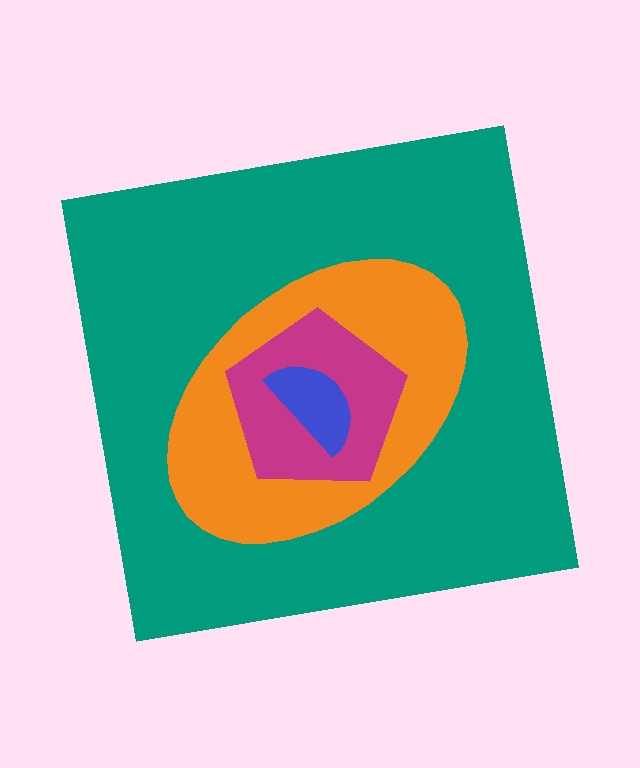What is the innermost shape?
The blue semicircle.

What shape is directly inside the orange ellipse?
The magenta pentagon.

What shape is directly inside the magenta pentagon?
The blue semicircle.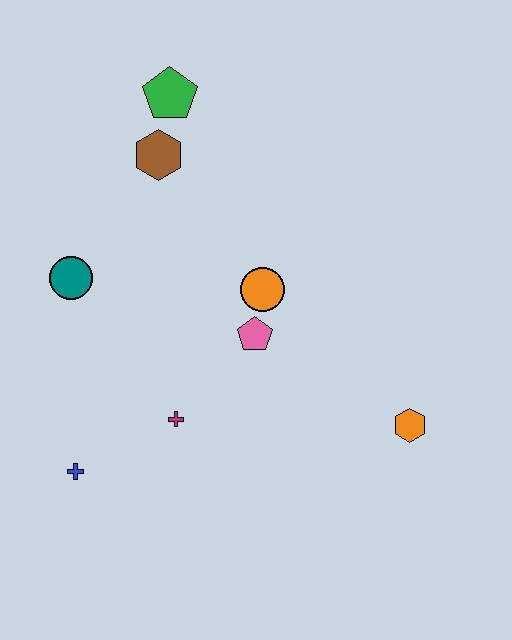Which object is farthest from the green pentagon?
The orange hexagon is farthest from the green pentagon.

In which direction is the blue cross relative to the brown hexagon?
The blue cross is below the brown hexagon.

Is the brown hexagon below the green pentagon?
Yes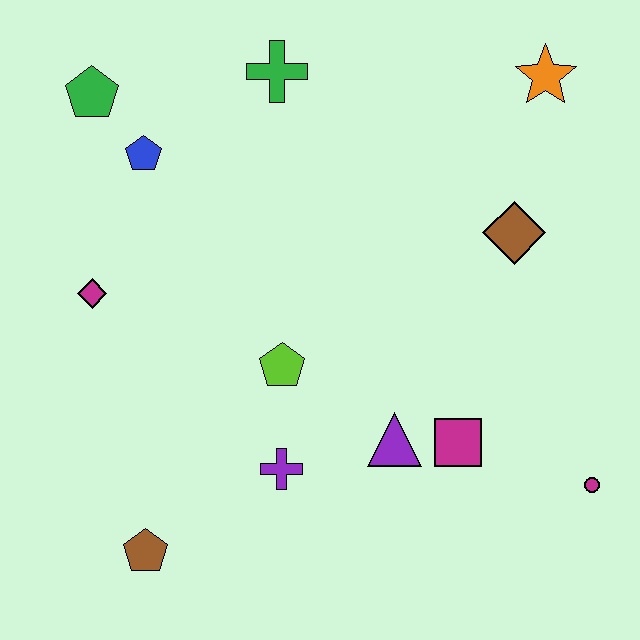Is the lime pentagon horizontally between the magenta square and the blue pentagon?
Yes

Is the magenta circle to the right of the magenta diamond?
Yes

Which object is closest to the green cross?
The blue pentagon is closest to the green cross.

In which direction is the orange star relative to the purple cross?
The orange star is above the purple cross.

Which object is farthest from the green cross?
The magenta circle is farthest from the green cross.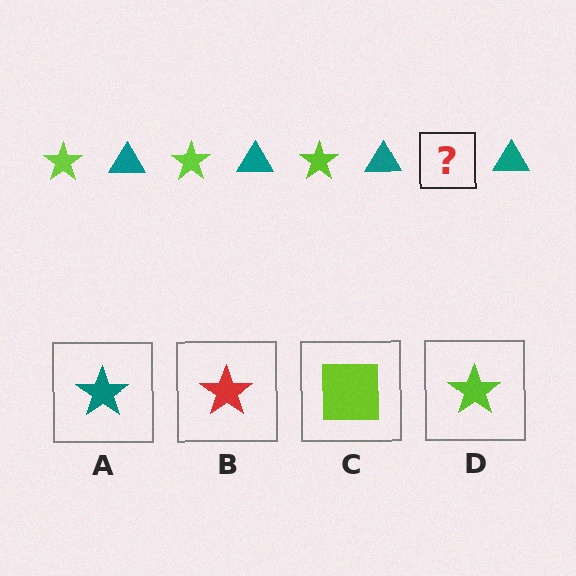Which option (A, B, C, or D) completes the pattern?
D.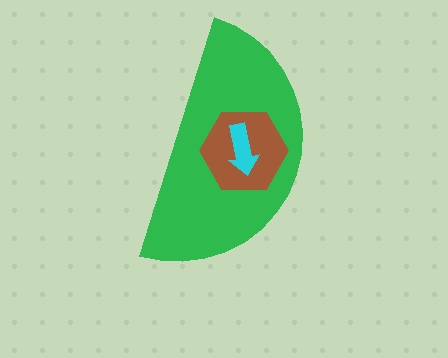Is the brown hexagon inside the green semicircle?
Yes.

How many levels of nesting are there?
3.